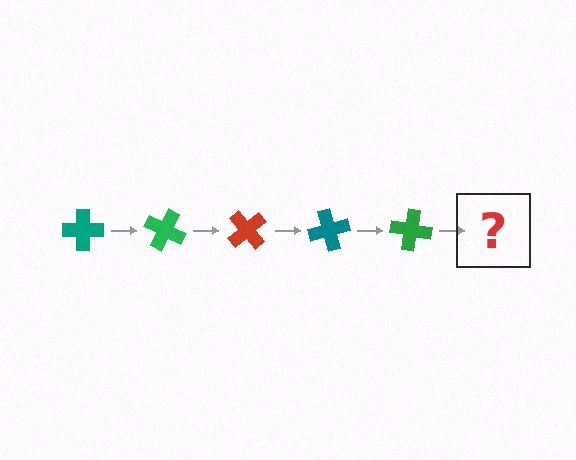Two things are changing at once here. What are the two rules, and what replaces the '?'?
The two rules are that it rotates 25 degrees each step and the color cycles through teal, green, and red. The '?' should be a red cross, rotated 125 degrees from the start.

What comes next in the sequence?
The next element should be a red cross, rotated 125 degrees from the start.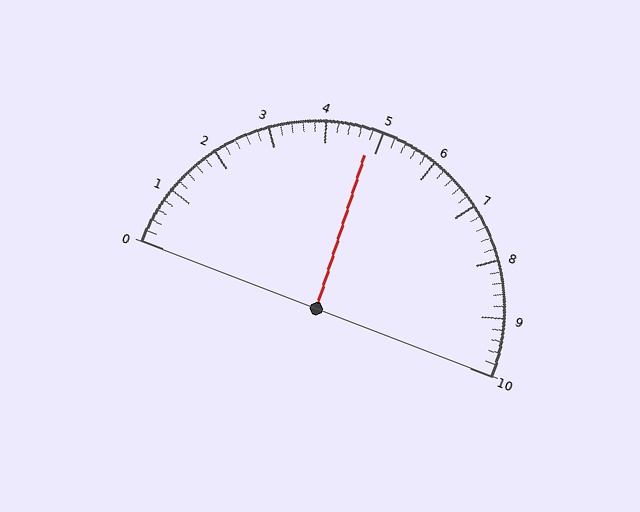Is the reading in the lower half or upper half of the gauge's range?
The reading is in the lower half of the range (0 to 10).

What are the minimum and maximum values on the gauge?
The gauge ranges from 0 to 10.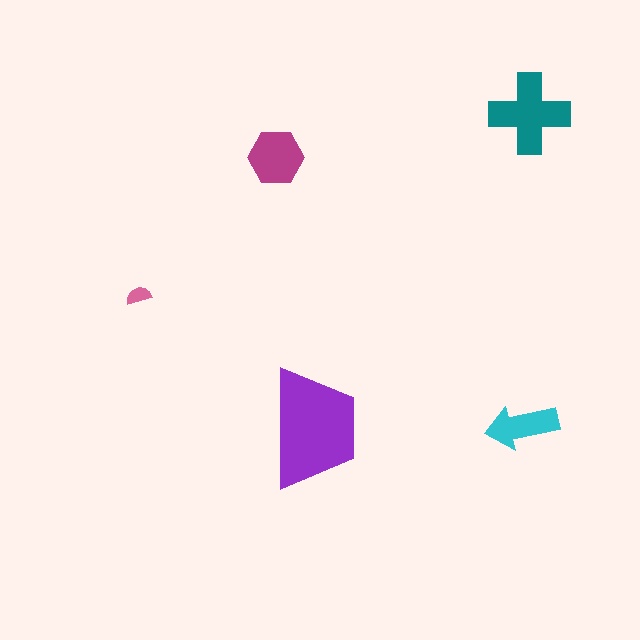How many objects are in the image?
There are 5 objects in the image.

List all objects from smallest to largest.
The pink semicircle, the cyan arrow, the magenta hexagon, the teal cross, the purple trapezoid.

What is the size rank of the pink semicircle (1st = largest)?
5th.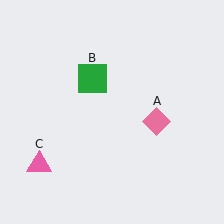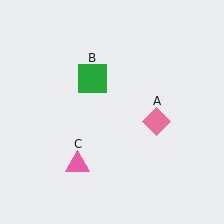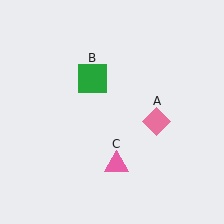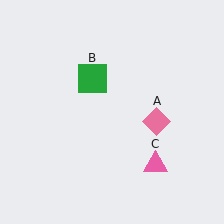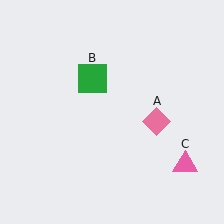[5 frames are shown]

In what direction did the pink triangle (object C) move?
The pink triangle (object C) moved right.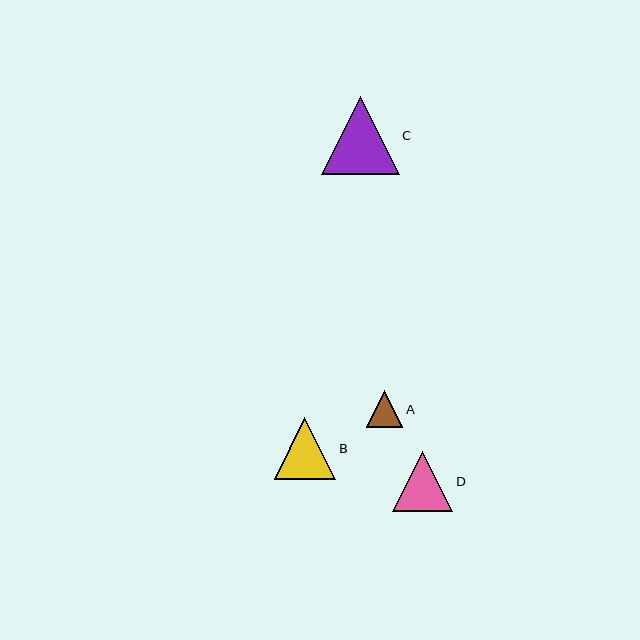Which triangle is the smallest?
Triangle A is the smallest with a size of approximately 36 pixels.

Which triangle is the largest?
Triangle C is the largest with a size of approximately 78 pixels.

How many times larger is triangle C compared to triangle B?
Triangle C is approximately 1.3 times the size of triangle B.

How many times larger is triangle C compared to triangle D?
Triangle C is approximately 1.3 times the size of triangle D.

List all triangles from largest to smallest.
From largest to smallest: C, B, D, A.